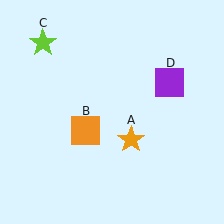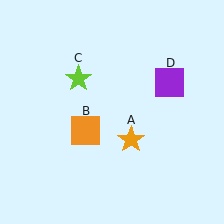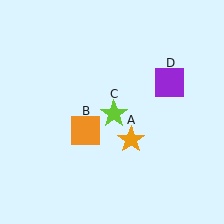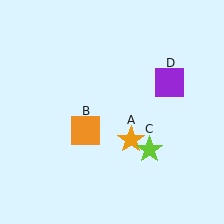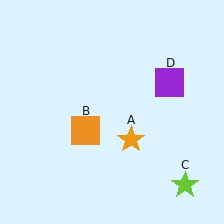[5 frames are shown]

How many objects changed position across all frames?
1 object changed position: lime star (object C).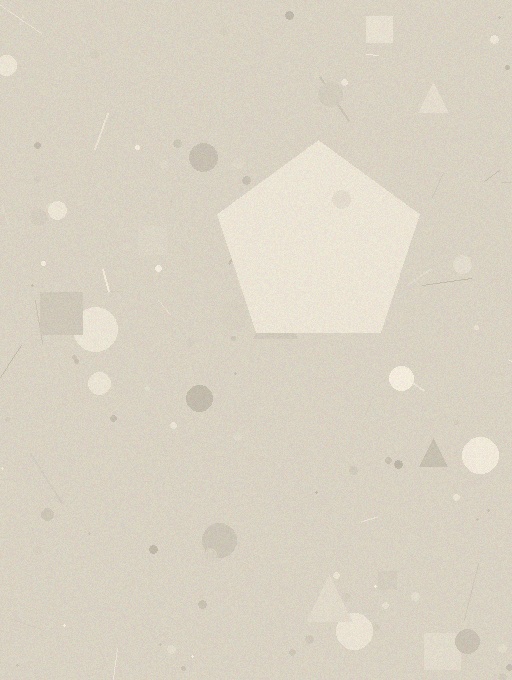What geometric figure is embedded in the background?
A pentagon is embedded in the background.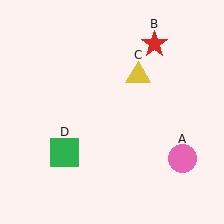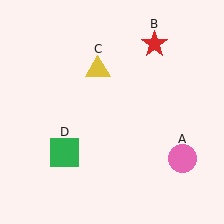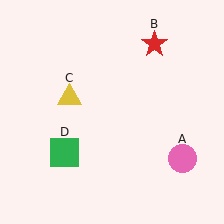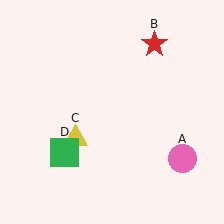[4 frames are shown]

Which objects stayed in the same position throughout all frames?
Pink circle (object A) and red star (object B) and green square (object D) remained stationary.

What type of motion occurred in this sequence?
The yellow triangle (object C) rotated counterclockwise around the center of the scene.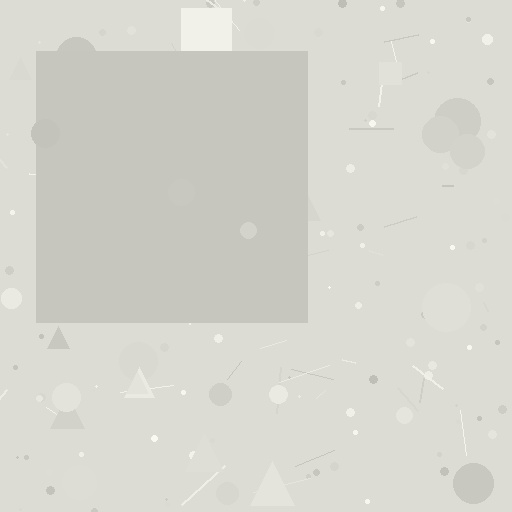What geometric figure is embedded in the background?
A square is embedded in the background.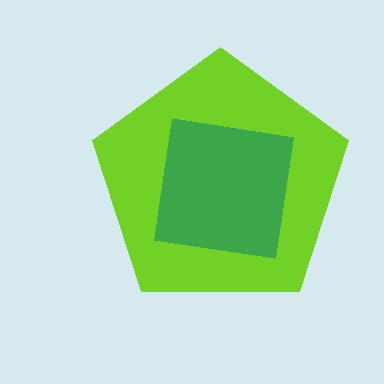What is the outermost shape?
The lime pentagon.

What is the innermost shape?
The green square.